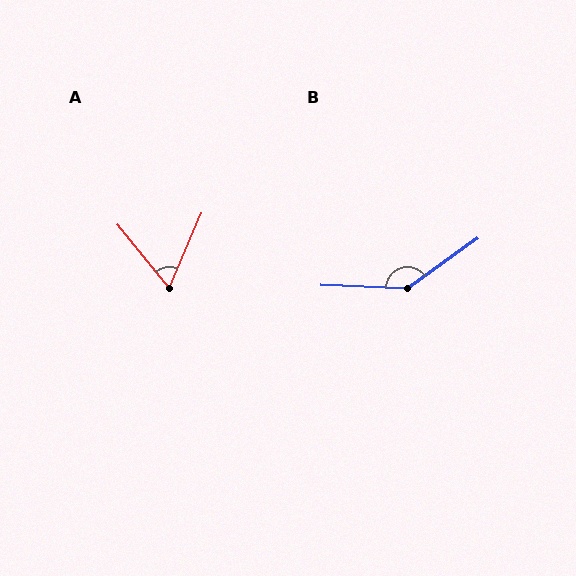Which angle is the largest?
B, at approximately 142 degrees.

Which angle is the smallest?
A, at approximately 62 degrees.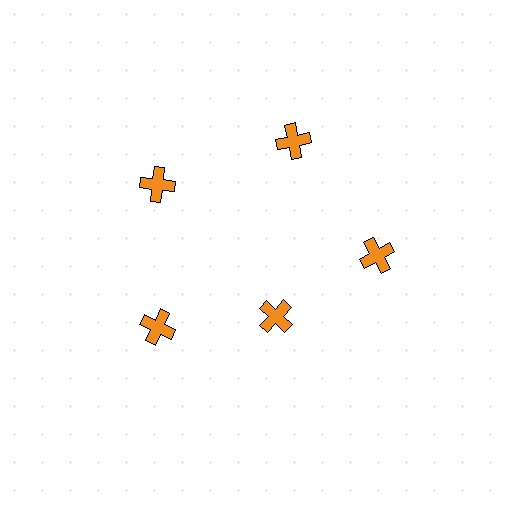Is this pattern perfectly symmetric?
No. The 5 orange crosses are arranged in a ring, but one element near the 5 o'clock position is pulled inward toward the center, breaking the 5-fold rotational symmetry.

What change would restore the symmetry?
The symmetry would be restored by moving it outward, back onto the ring so that all 5 crosses sit at equal angles and equal distance from the center.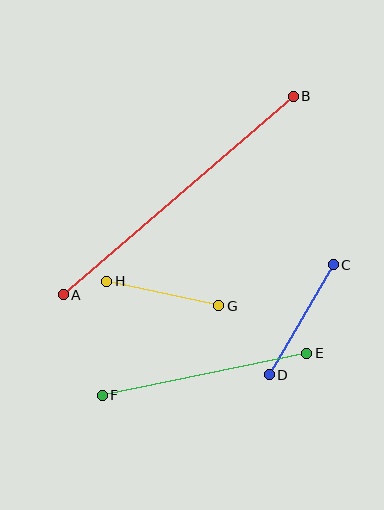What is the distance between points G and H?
The distance is approximately 115 pixels.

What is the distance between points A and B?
The distance is approximately 304 pixels.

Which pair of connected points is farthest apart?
Points A and B are farthest apart.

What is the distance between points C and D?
The distance is approximately 127 pixels.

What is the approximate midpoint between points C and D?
The midpoint is at approximately (301, 320) pixels.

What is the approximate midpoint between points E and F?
The midpoint is at approximately (205, 374) pixels.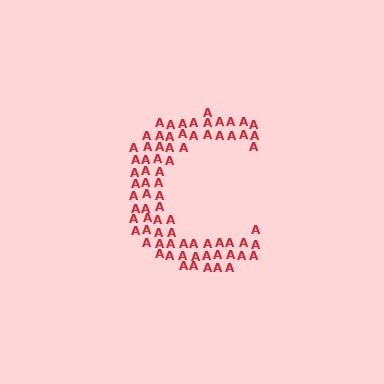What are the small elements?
The small elements are letter A's.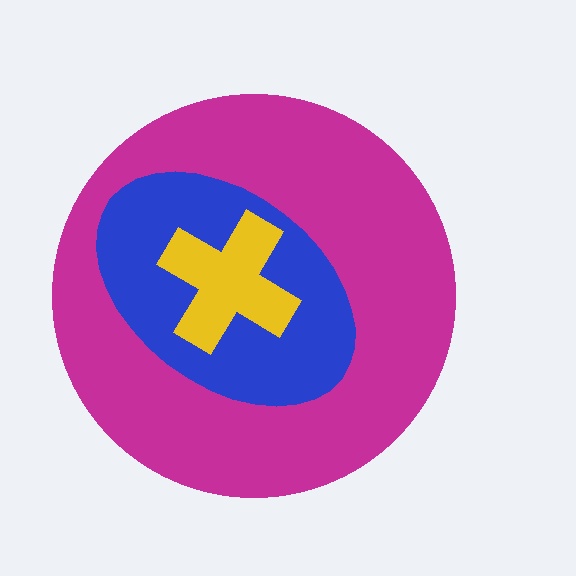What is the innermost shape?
The yellow cross.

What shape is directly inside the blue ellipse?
The yellow cross.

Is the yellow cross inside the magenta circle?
Yes.